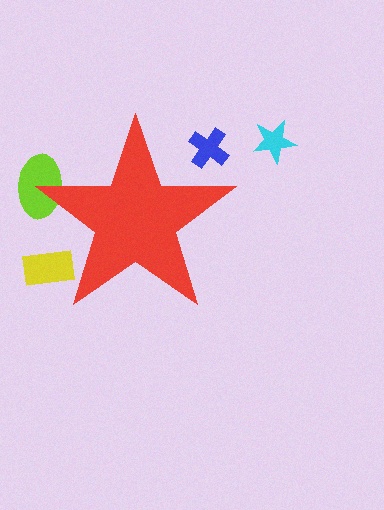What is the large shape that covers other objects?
A red star.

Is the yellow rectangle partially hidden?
Yes, the yellow rectangle is partially hidden behind the red star.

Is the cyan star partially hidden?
No, the cyan star is fully visible.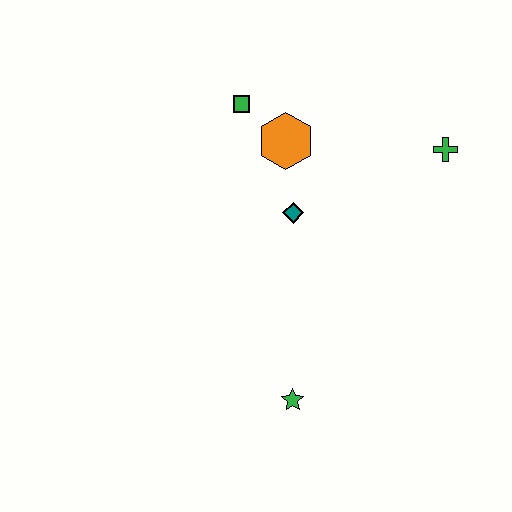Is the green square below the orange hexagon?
No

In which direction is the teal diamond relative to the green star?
The teal diamond is above the green star.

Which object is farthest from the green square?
The green star is farthest from the green square.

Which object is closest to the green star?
The teal diamond is closest to the green star.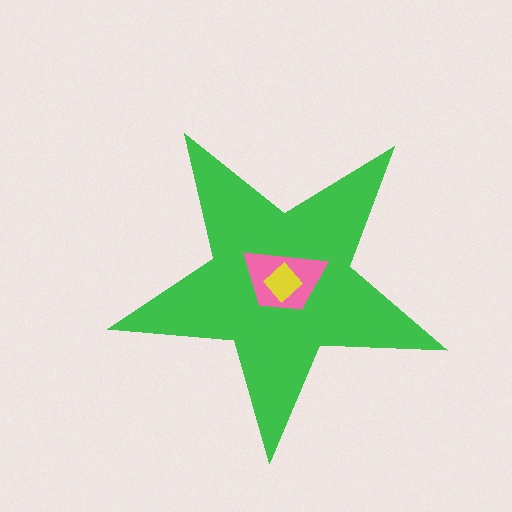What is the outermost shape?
The green star.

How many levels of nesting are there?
3.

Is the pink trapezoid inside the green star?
Yes.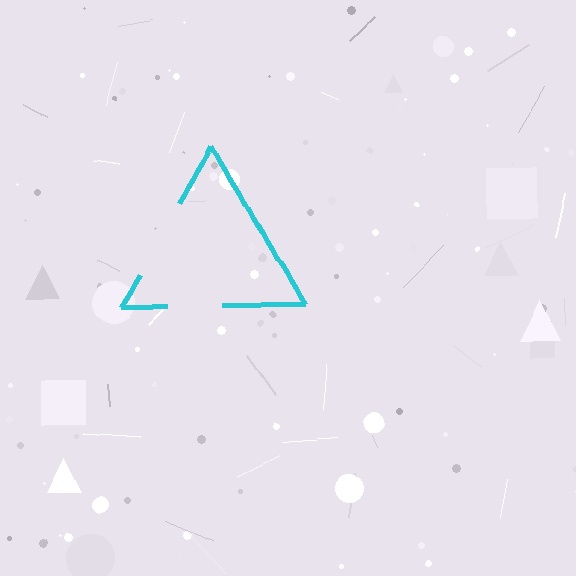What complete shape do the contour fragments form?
The contour fragments form a triangle.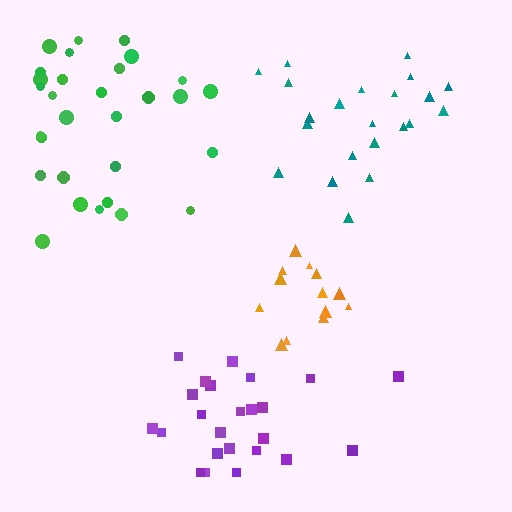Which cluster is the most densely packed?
Orange.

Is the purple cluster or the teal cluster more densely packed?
Purple.